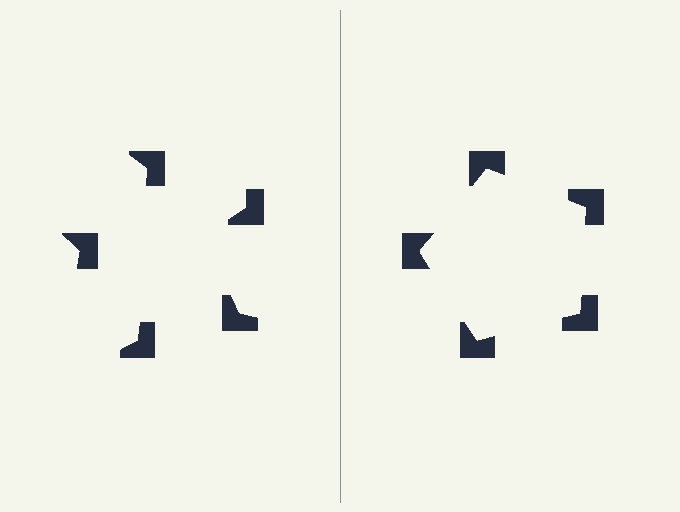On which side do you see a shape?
An illusory pentagon appears on the right side. On the left side the wedge cuts are rotated, so no coherent shape forms.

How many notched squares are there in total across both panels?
10 — 5 on each side.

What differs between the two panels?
The notched squares are positioned identically on both sides; only the wedge orientations differ. On the right they align to a pentagon; on the left they are misaligned.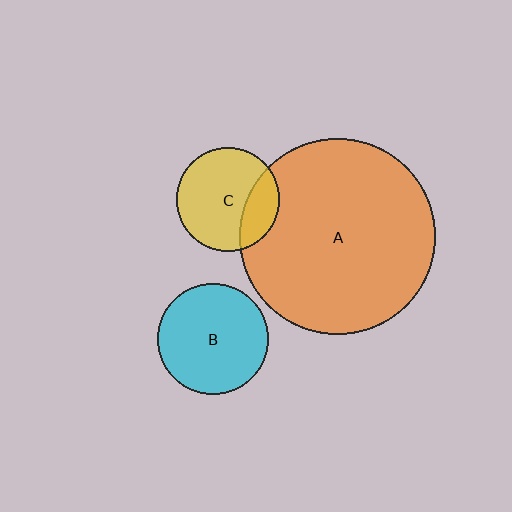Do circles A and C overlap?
Yes.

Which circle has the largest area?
Circle A (orange).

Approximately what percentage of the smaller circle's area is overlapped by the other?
Approximately 25%.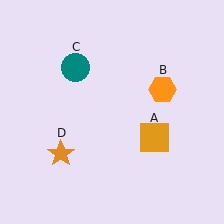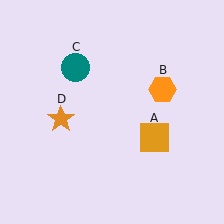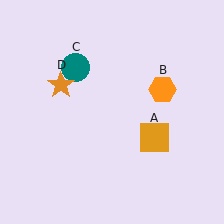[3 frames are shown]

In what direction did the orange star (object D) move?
The orange star (object D) moved up.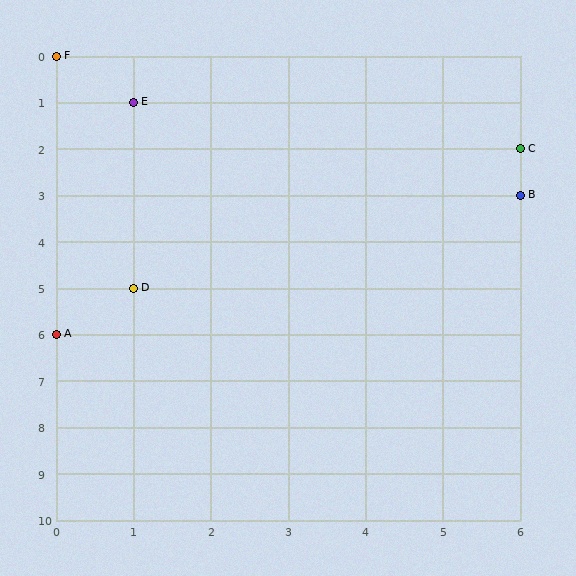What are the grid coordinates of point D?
Point D is at grid coordinates (1, 5).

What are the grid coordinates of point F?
Point F is at grid coordinates (0, 0).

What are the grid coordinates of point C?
Point C is at grid coordinates (6, 2).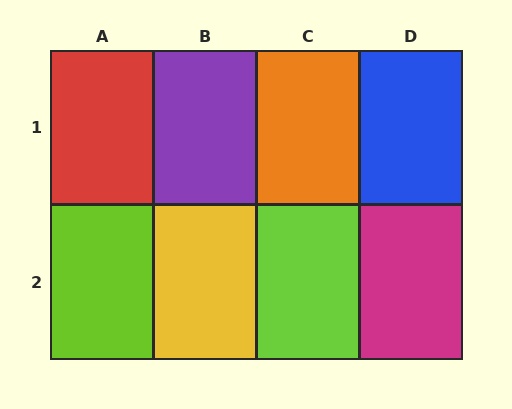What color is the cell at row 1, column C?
Orange.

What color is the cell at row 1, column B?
Purple.